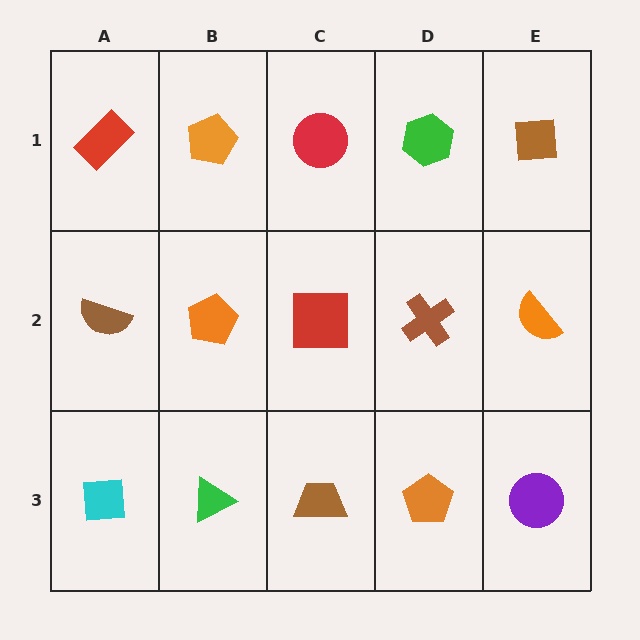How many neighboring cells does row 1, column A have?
2.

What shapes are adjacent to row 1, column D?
A brown cross (row 2, column D), a red circle (row 1, column C), a brown square (row 1, column E).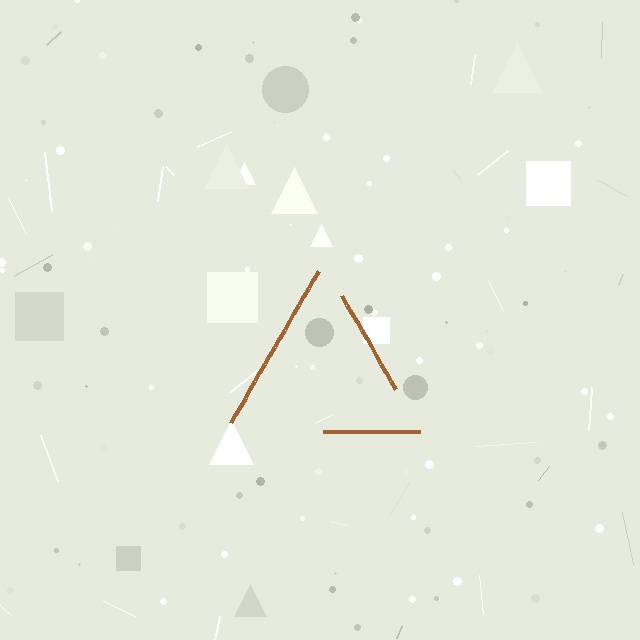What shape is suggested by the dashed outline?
The dashed outline suggests a triangle.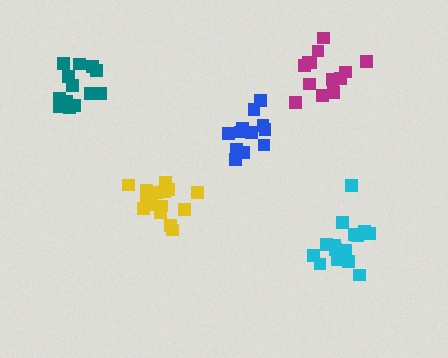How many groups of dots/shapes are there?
There are 5 groups.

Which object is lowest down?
The cyan cluster is bottommost.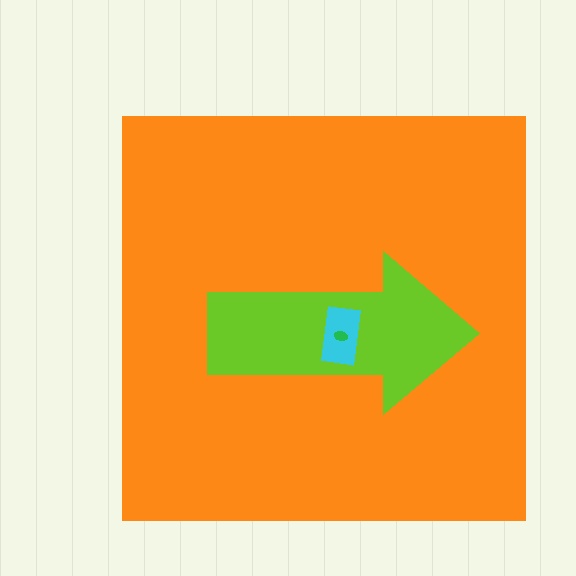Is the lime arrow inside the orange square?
Yes.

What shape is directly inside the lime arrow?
The cyan rectangle.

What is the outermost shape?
The orange square.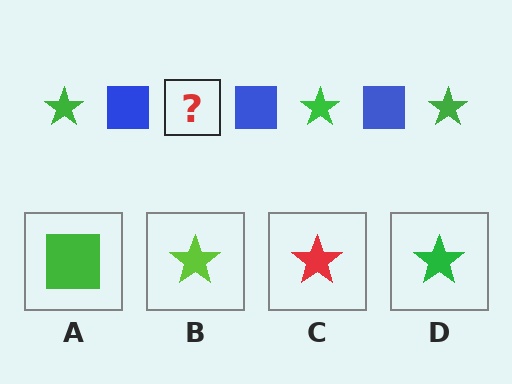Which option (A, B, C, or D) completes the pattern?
D.